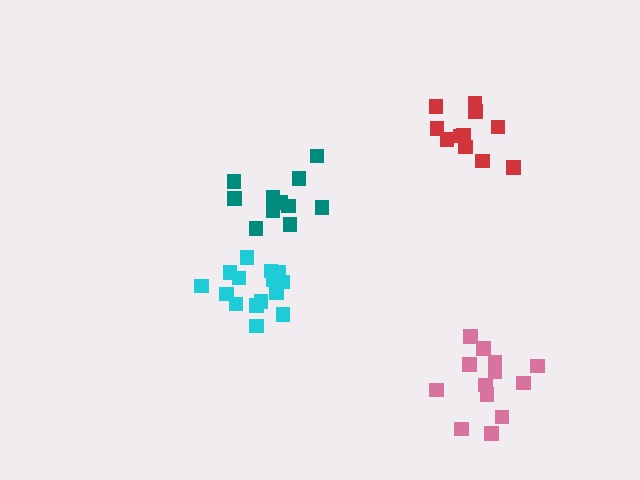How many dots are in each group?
Group 1: 11 dots, Group 2: 16 dots, Group 3: 11 dots, Group 4: 13 dots (51 total).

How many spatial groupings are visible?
There are 4 spatial groupings.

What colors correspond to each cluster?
The clusters are colored: teal, cyan, red, pink.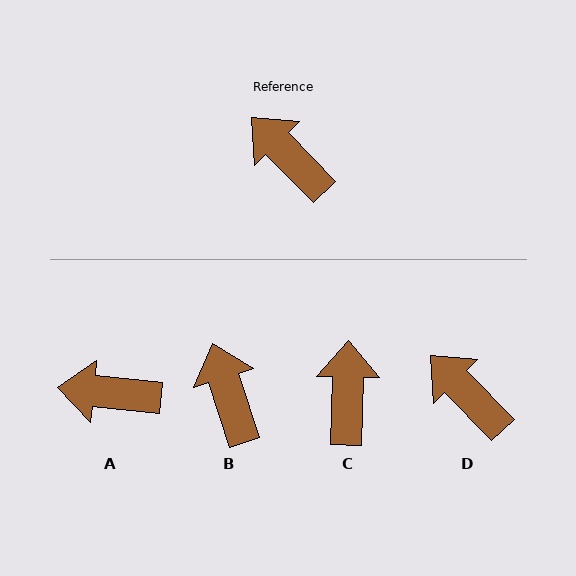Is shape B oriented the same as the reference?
No, it is off by about 27 degrees.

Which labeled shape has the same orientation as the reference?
D.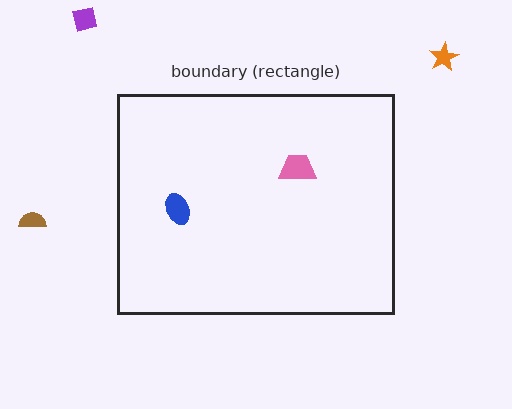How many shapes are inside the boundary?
2 inside, 3 outside.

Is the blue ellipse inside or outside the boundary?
Inside.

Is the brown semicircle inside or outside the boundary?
Outside.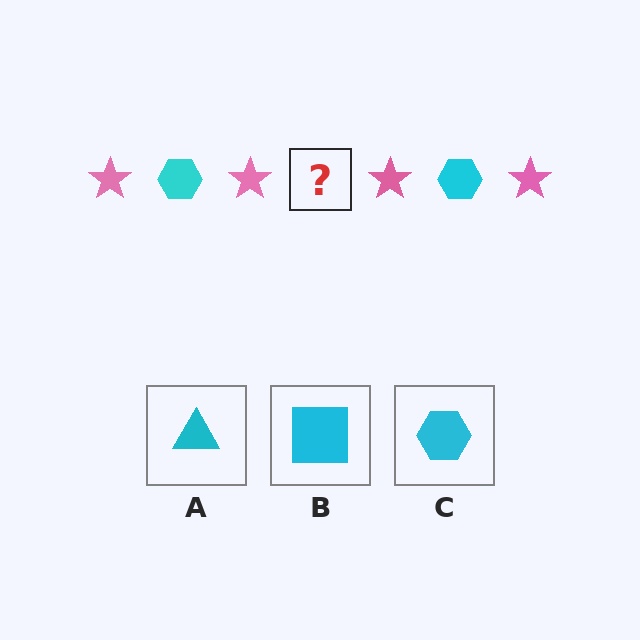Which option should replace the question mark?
Option C.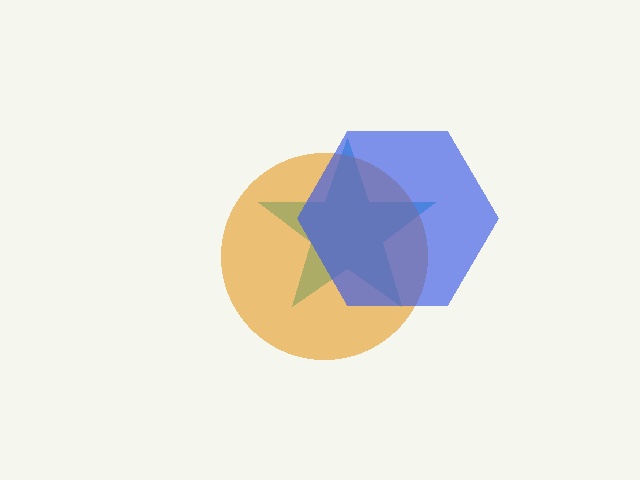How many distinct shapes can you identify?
There are 3 distinct shapes: a cyan star, an orange circle, a blue hexagon.